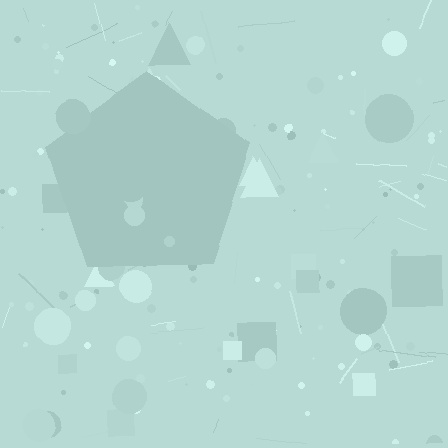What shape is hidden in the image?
A pentagon is hidden in the image.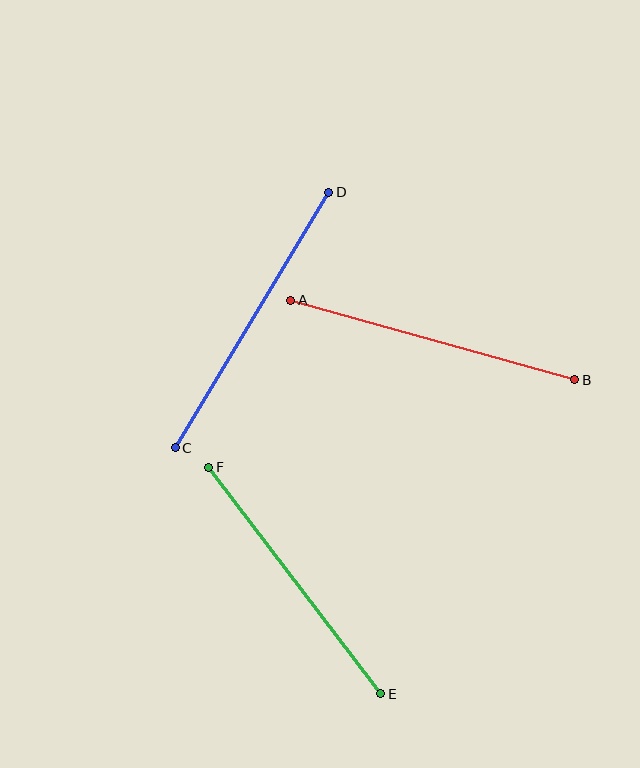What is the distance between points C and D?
The distance is approximately 298 pixels.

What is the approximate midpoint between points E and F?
The midpoint is at approximately (295, 580) pixels.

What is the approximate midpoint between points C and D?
The midpoint is at approximately (252, 320) pixels.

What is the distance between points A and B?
The distance is approximately 295 pixels.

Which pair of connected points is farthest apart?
Points C and D are farthest apart.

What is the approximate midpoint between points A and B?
The midpoint is at approximately (433, 340) pixels.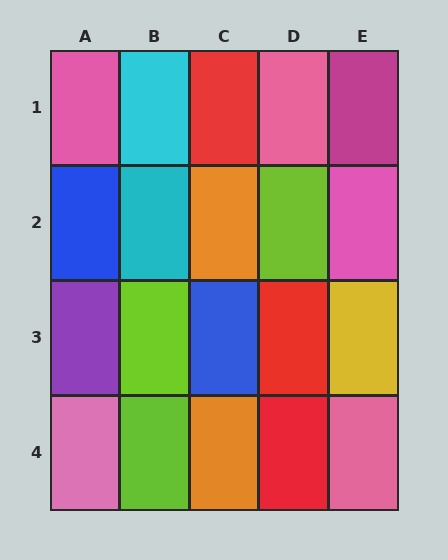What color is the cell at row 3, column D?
Red.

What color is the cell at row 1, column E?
Magenta.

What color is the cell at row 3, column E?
Yellow.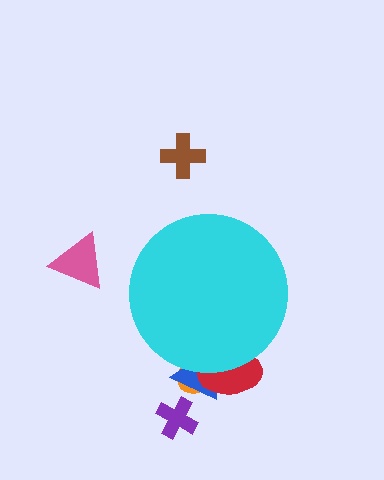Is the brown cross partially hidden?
No, the brown cross is fully visible.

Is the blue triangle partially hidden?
Yes, the blue triangle is partially hidden behind the cyan circle.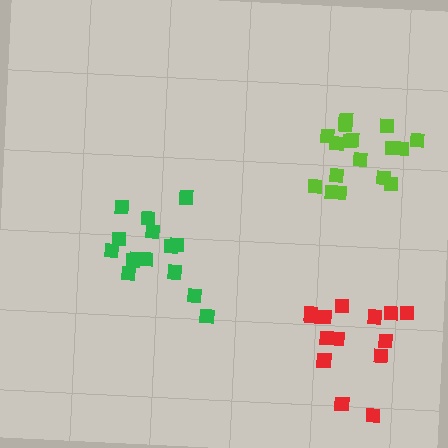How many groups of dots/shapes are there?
There are 3 groups.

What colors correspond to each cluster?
The clusters are colored: green, lime, red.